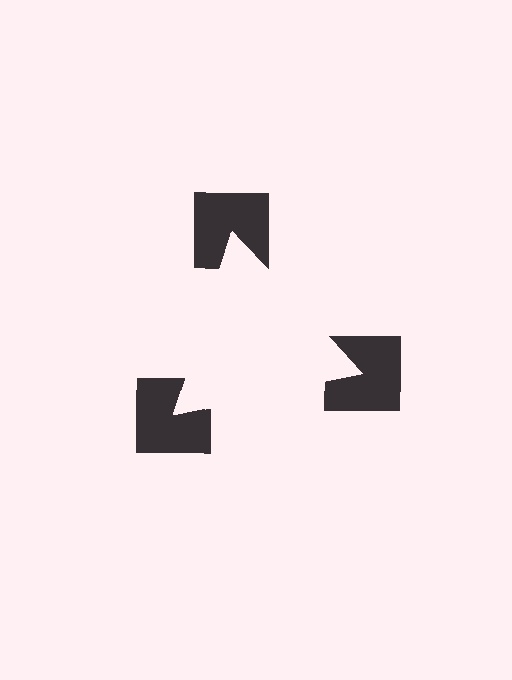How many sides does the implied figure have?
3 sides.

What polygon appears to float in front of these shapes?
An illusory triangle — its edges are inferred from the aligned wedge cuts in the notched squares, not physically drawn.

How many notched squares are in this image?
There are 3 — one at each vertex of the illusory triangle.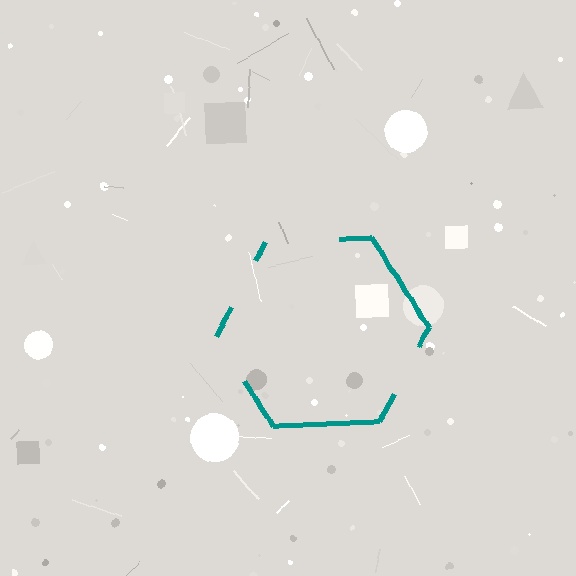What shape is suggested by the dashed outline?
The dashed outline suggests a hexagon.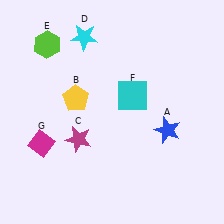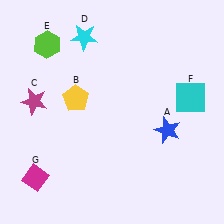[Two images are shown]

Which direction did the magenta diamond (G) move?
The magenta diamond (G) moved down.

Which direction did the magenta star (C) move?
The magenta star (C) moved left.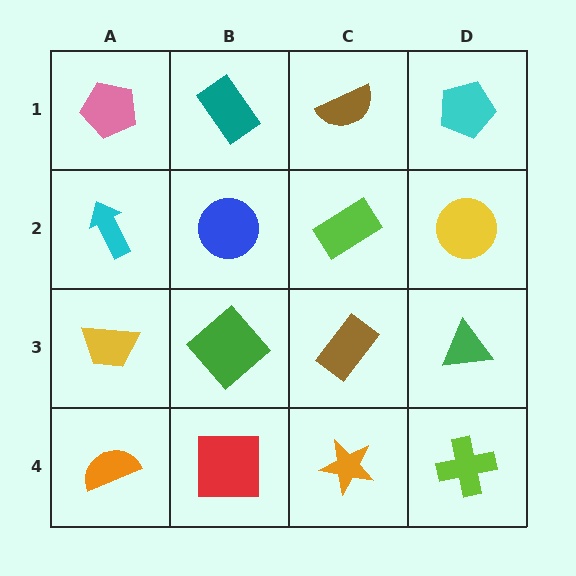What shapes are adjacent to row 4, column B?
A green diamond (row 3, column B), an orange semicircle (row 4, column A), an orange star (row 4, column C).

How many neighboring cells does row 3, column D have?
3.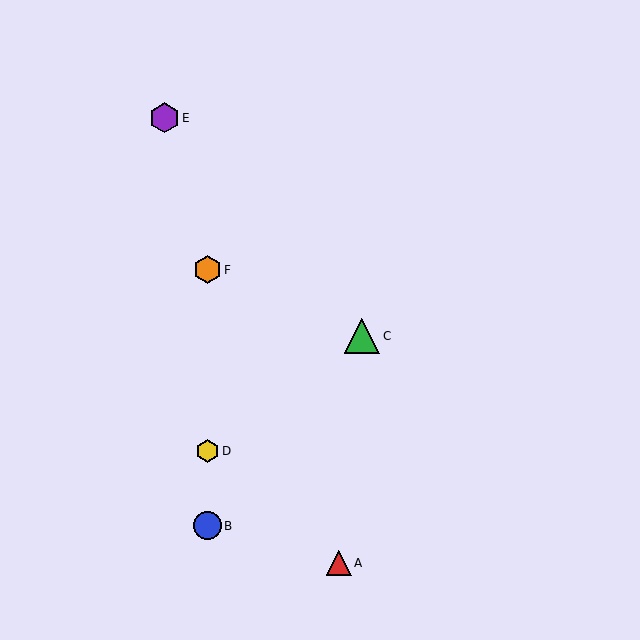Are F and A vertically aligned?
No, F is at x≈208 and A is at x≈339.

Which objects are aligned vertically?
Objects B, D, F are aligned vertically.